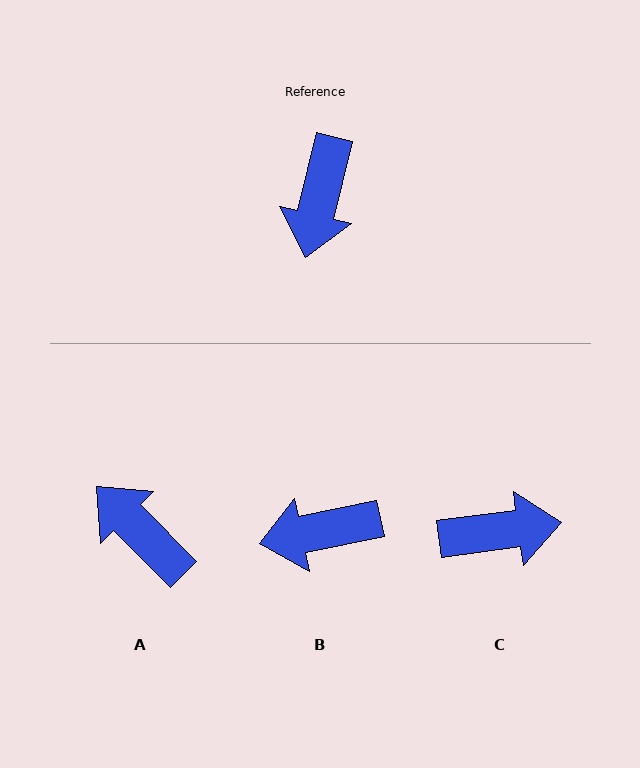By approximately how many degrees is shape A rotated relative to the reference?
Approximately 122 degrees clockwise.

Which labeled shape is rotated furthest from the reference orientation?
A, about 122 degrees away.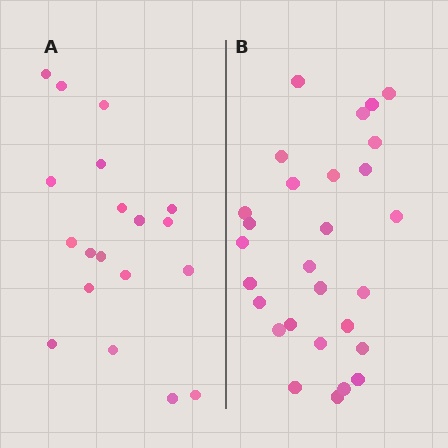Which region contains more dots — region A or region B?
Region B (the right region) has more dots.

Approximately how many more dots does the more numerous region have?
Region B has roughly 8 or so more dots than region A.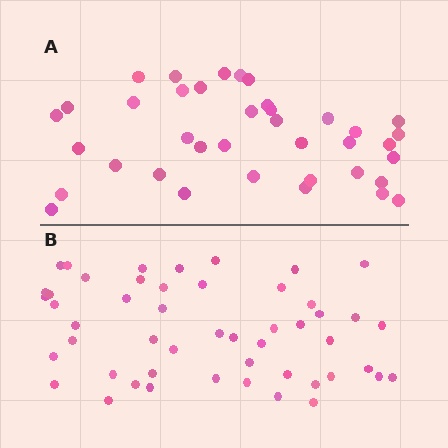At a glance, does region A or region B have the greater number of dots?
Region B (the bottom region) has more dots.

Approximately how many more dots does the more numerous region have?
Region B has roughly 12 or so more dots than region A.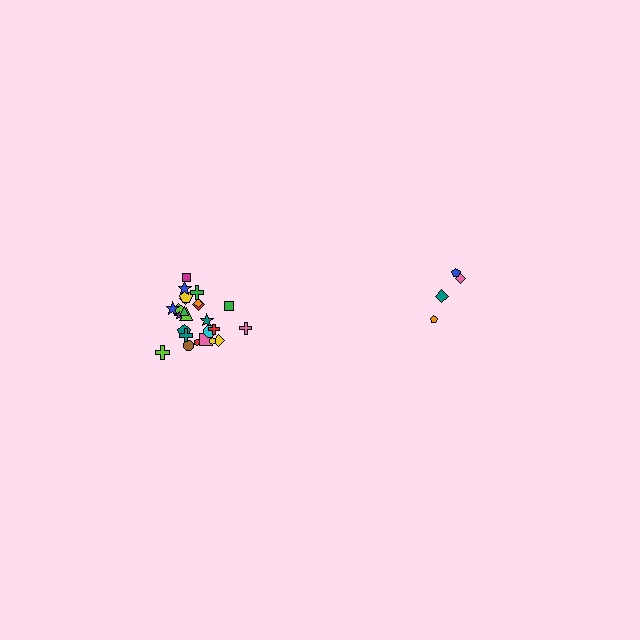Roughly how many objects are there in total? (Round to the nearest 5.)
Roughly 30 objects in total.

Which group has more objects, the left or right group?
The left group.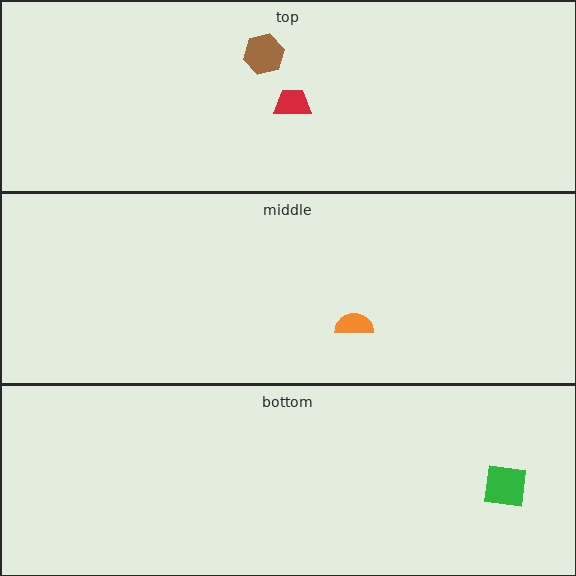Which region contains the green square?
The bottom region.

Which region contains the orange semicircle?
The middle region.